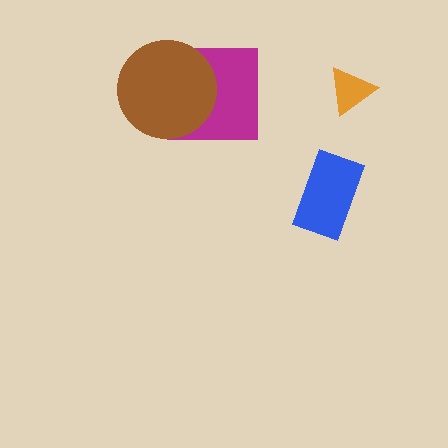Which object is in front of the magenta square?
The brown circle is in front of the magenta square.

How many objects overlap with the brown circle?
1 object overlaps with the brown circle.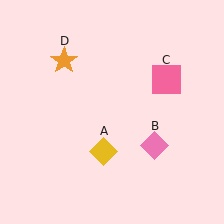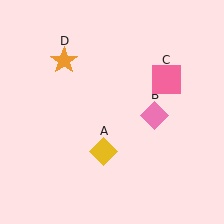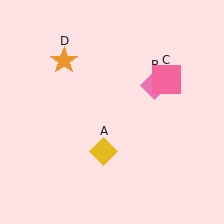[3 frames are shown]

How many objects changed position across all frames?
1 object changed position: pink diamond (object B).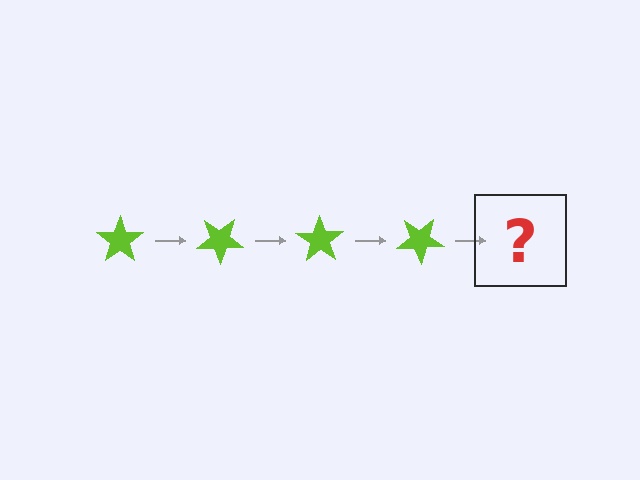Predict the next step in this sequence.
The next step is a lime star rotated 140 degrees.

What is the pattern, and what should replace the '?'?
The pattern is that the star rotates 35 degrees each step. The '?' should be a lime star rotated 140 degrees.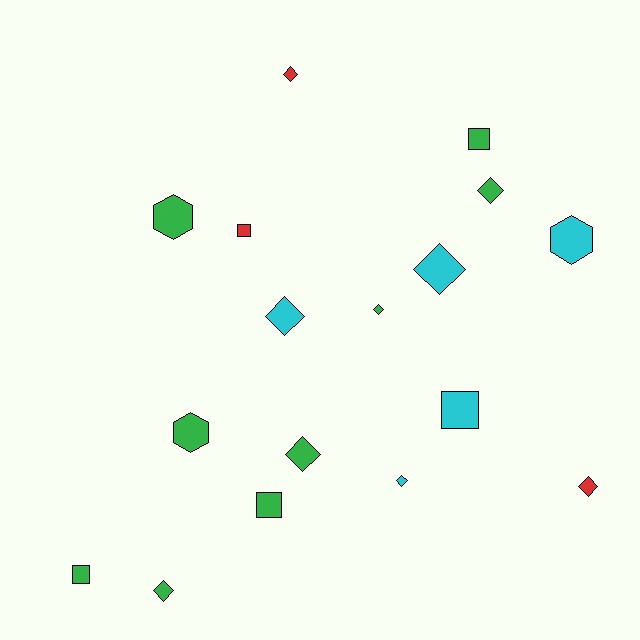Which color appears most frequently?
Green, with 9 objects.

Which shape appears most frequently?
Diamond, with 9 objects.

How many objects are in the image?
There are 17 objects.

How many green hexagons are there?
There are 2 green hexagons.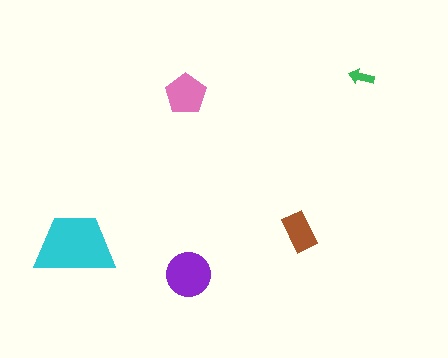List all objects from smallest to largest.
The green arrow, the brown rectangle, the pink pentagon, the purple circle, the cyan trapezoid.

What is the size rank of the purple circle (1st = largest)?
2nd.